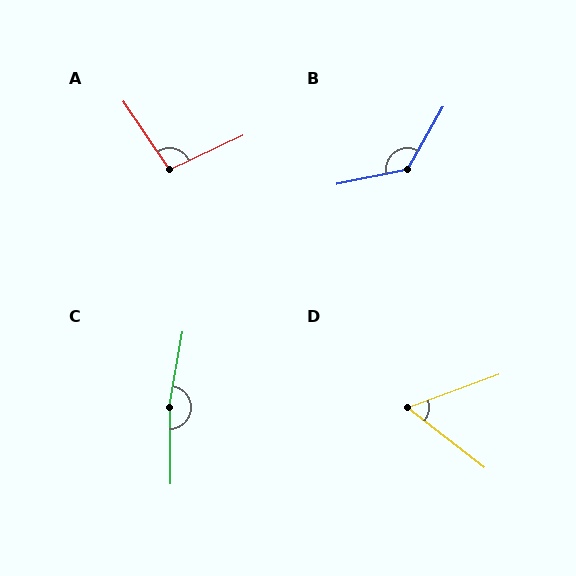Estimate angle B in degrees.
Approximately 131 degrees.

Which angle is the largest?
C, at approximately 169 degrees.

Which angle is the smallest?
D, at approximately 58 degrees.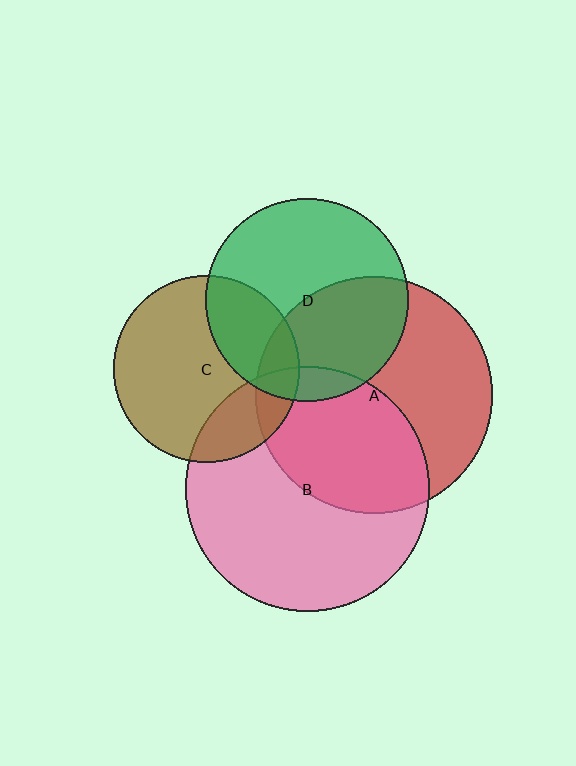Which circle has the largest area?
Circle B (pink).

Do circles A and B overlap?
Yes.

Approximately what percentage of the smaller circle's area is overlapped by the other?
Approximately 45%.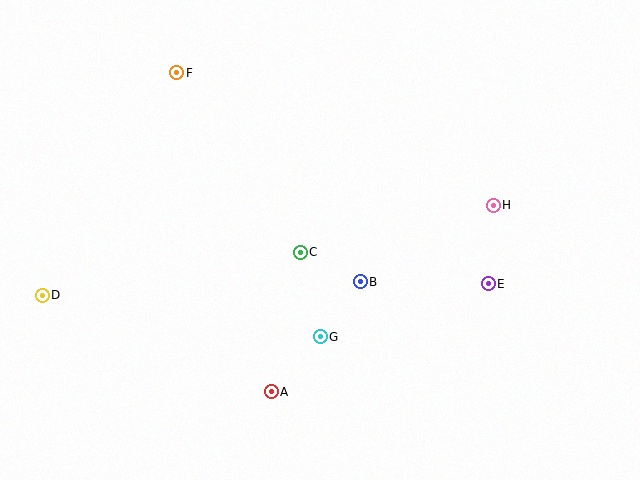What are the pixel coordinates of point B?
Point B is at (360, 282).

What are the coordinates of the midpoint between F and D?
The midpoint between F and D is at (109, 184).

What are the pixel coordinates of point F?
Point F is at (177, 73).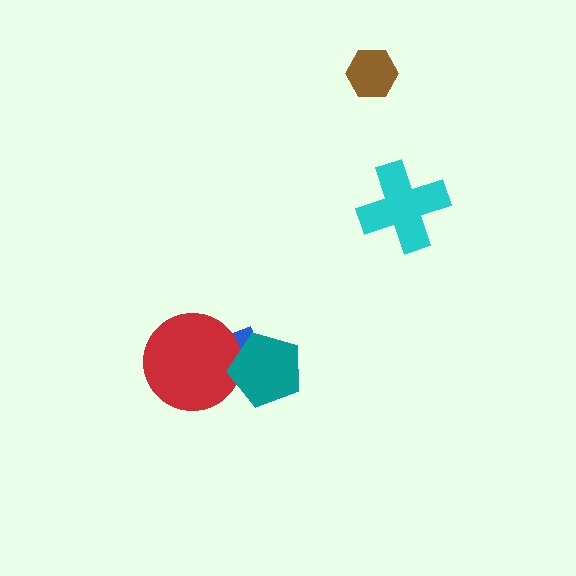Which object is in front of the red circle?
The teal pentagon is in front of the red circle.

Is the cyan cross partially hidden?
No, no other shape covers it.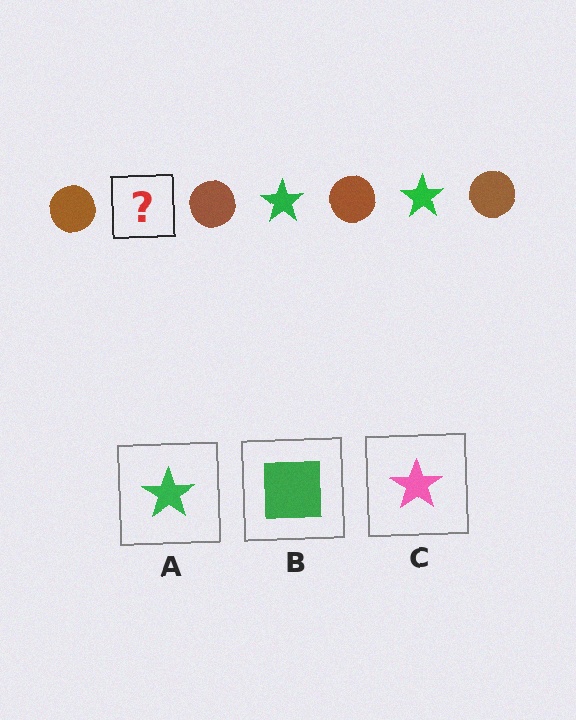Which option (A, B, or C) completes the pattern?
A.